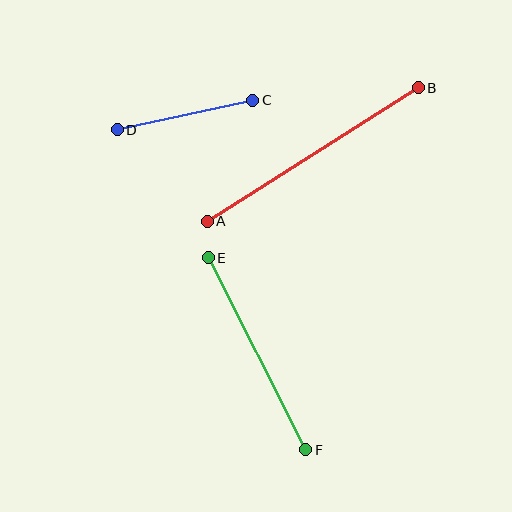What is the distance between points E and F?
The distance is approximately 216 pixels.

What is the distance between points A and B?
The distance is approximately 250 pixels.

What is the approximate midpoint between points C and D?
The midpoint is at approximately (185, 115) pixels.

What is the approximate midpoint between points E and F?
The midpoint is at approximately (257, 354) pixels.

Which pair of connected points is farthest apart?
Points A and B are farthest apart.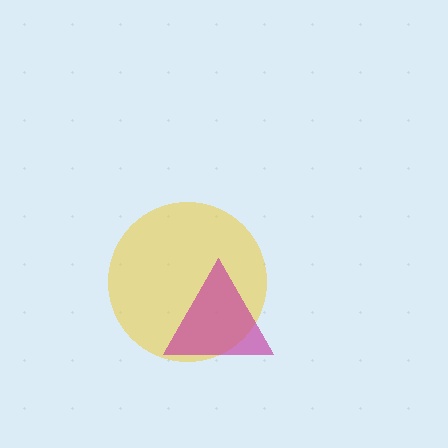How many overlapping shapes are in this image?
There are 2 overlapping shapes in the image.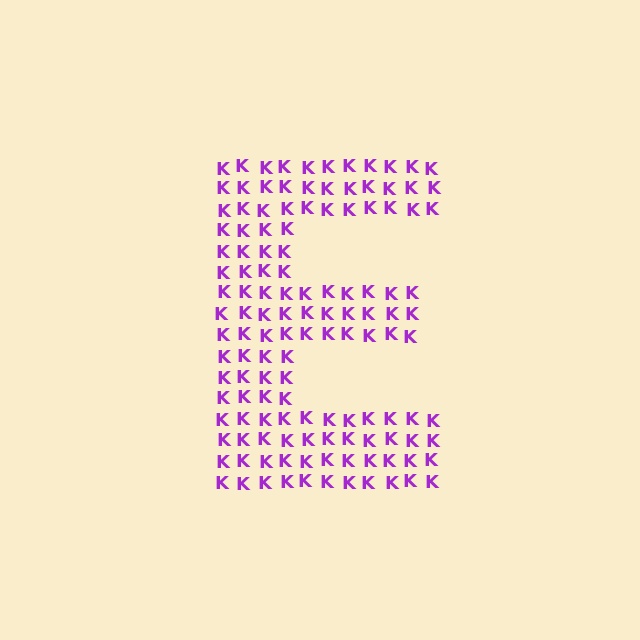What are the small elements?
The small elements are letter K's.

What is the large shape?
The large shape is the letter E.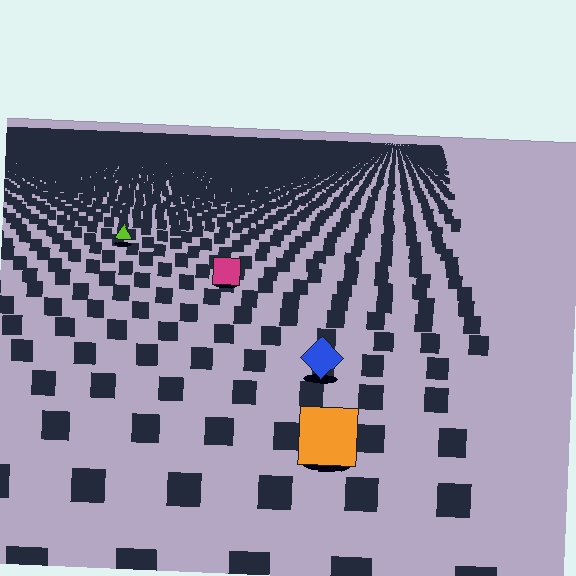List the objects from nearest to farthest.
From nearest to farthest: the orange square, the blue diamond, the magenta square, the lime triangle.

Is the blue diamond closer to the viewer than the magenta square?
Yes. The blue diamond is closer — you can tell from the texture gradient: the ground texture is coarser near it.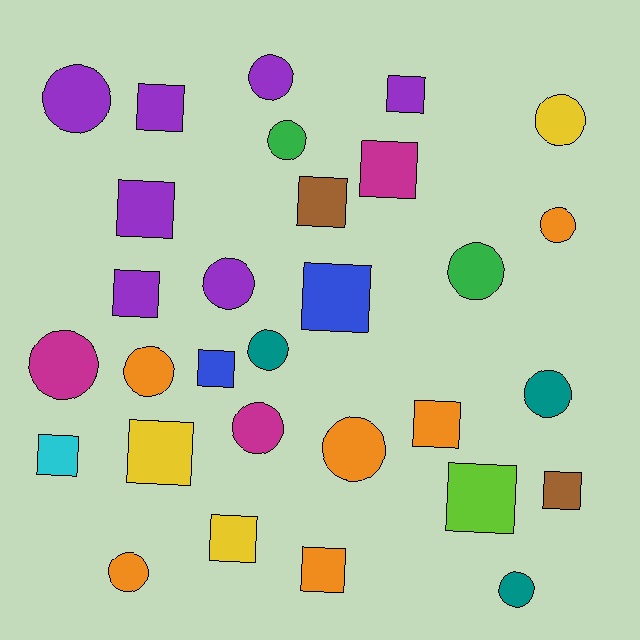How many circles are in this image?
There are 15 circles.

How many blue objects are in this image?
There are 2 blue objects.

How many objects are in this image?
There are 30 objects.